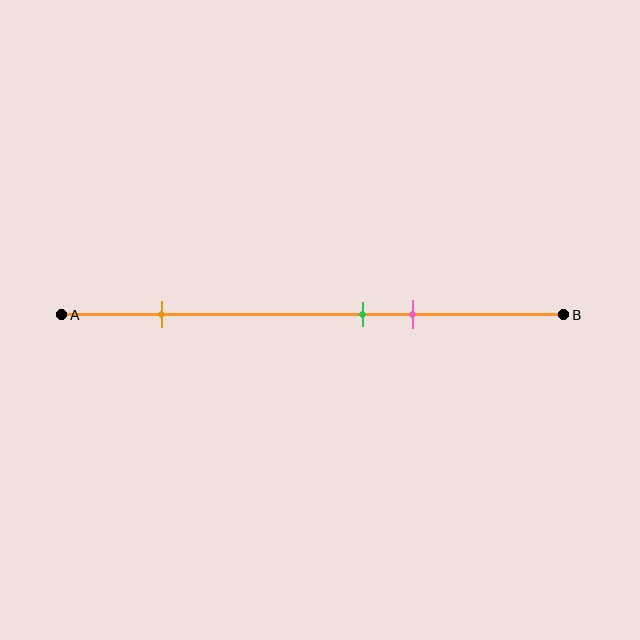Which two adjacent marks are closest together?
The green and pink marks are the closest adjacent pair.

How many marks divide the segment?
There are 3 marks dividing the segment.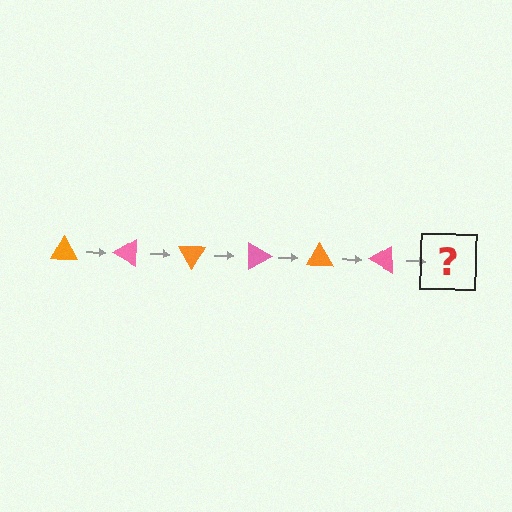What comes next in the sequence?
The next element should be an orange triangle, rotated 180 degrees from the start.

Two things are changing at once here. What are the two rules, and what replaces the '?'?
The two rules are that it rotates 30 degrees each step and the color cycles through orange and pink. The '?' should be an orange triangle, rotated 180 degrees from the start.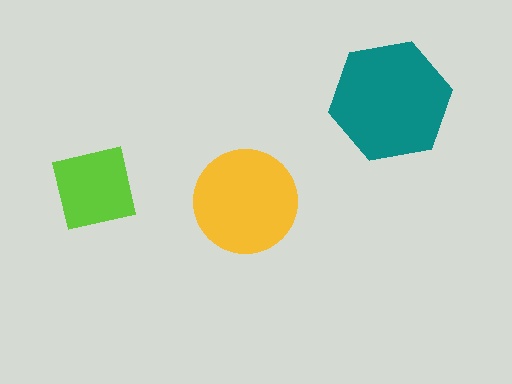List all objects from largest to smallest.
The teal hexagon, the yellow circle, the lime square.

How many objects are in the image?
There are 3 objects in the image.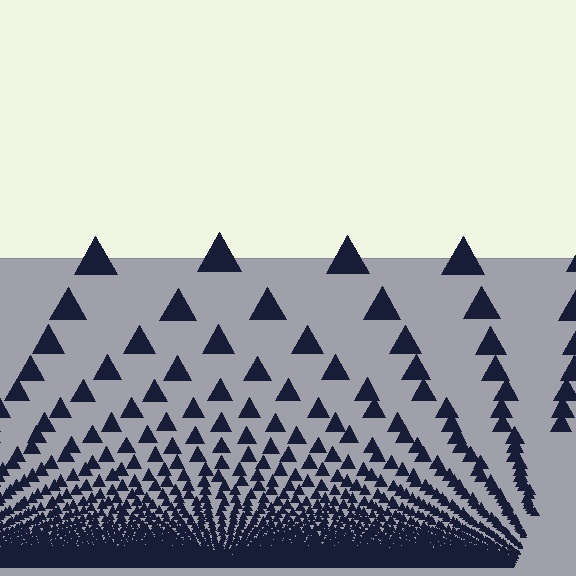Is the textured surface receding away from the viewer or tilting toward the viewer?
The surface appears to tilt toward the viewer. Texture elements get larger and sparser toward the top.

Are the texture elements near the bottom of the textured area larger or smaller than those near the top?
Smaller. The gradient is inverted — elements near the bottom are smaller and denser.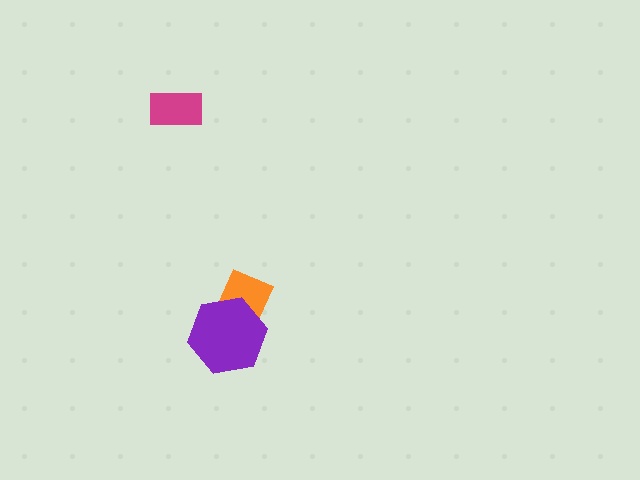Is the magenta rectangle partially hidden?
No, no other shape covers it.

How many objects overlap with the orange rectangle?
1 object overlaps with the orange rectangle.